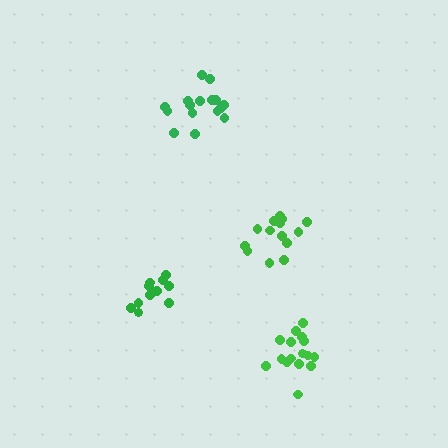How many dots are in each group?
Group 1: 16 dots, Group 2: 14 dots, Group 3: 11 dots, Group 4: 16 dots (57 total).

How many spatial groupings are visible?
There are 4 spatial groupings.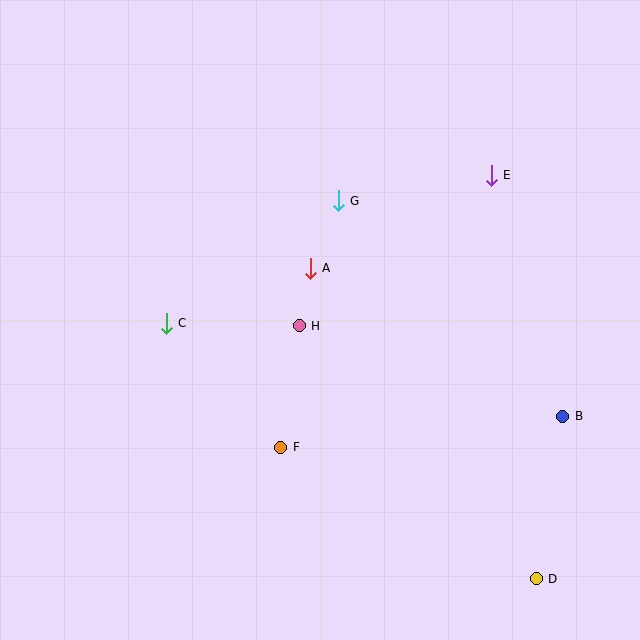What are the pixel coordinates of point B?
Point B is at (563, 416).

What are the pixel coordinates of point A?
Point A is at (310, 268).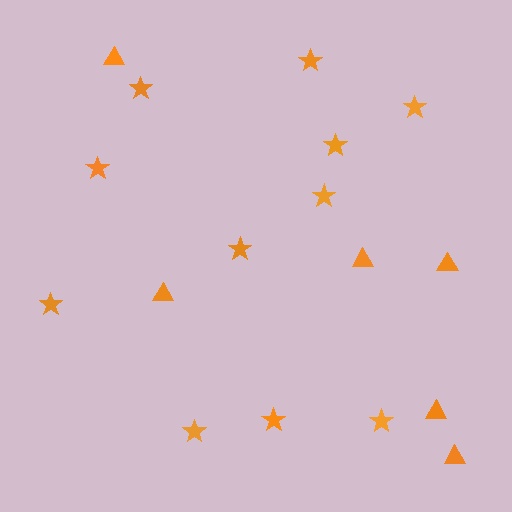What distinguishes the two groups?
There are 2 groups: one group of stars (11) and one group of triangles (6).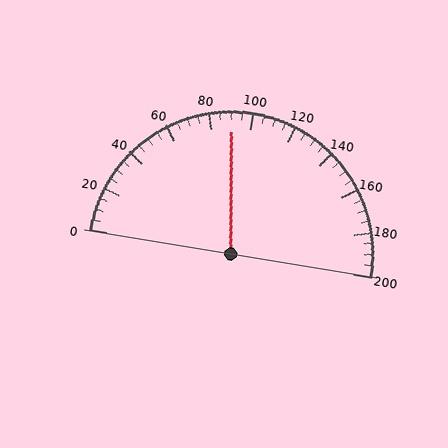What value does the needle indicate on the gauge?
The needle indicates approximately 90.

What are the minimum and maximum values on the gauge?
The gauge ranges from 0 to 200.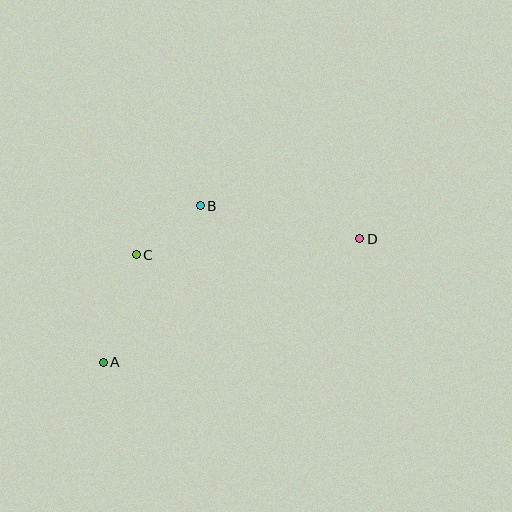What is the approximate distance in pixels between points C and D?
The distance between C and D is approximately 224 pixels.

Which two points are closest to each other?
Points B and C are closest to each other.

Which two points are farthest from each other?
Points A and D are farthest from each other.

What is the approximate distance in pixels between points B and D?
The distance between B and D is approximately 163 pixels.